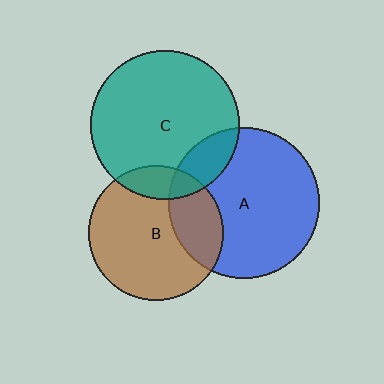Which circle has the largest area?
Circle A (blue).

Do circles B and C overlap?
Yes.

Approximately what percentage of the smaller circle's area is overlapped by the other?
Approximately 15%.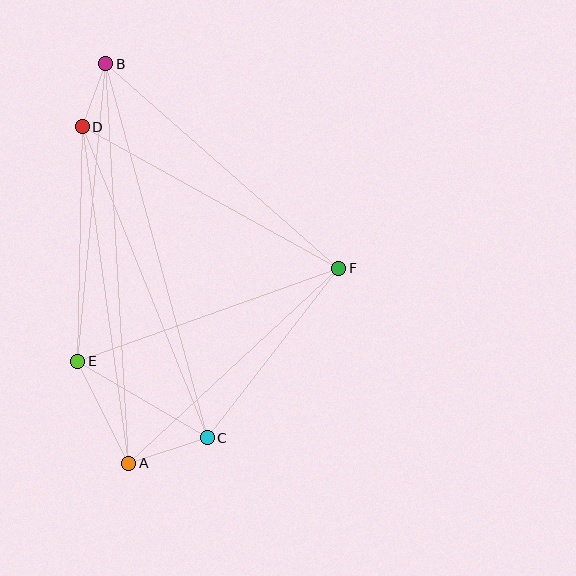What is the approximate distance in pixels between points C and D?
The distance between C and D is approximately 335 pixels.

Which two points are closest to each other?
Points B and D are closest to each other.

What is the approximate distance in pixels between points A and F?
The distance between A and F is approximately 286 pixels.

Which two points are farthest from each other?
Points A and B are farthest from each other.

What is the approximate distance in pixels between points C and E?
The distance between C and E is approximately 150 pixels.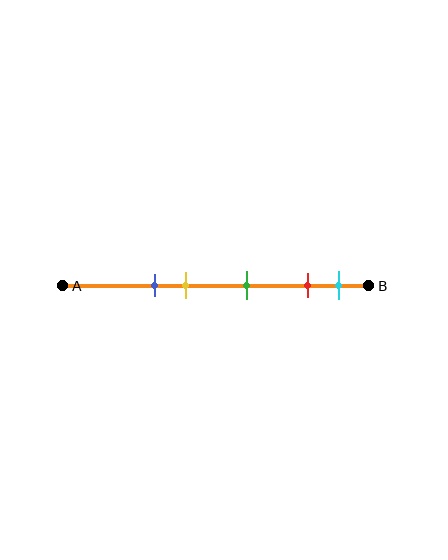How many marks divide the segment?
There are 5 marks dividing the segment.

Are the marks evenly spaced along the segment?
No, the marks are not evenly spaced.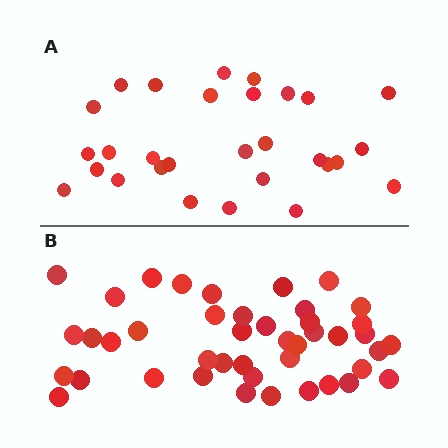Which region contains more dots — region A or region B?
Region B (the bottom region) has more dots.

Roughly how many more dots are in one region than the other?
Region B has approximately 15 more dots than region A.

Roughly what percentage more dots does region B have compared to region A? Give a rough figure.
About 50% more.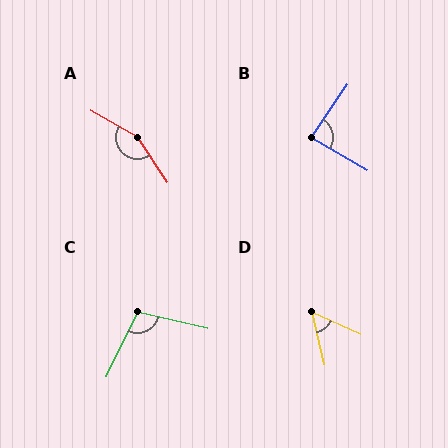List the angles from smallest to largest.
D (52°), B (85°), C (102°), A (154°).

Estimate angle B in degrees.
Approximately 85 degrees.